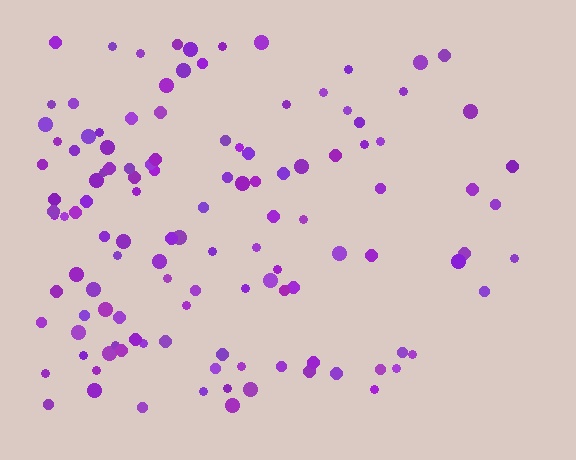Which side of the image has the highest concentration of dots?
The left.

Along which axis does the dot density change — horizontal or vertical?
Horizontal.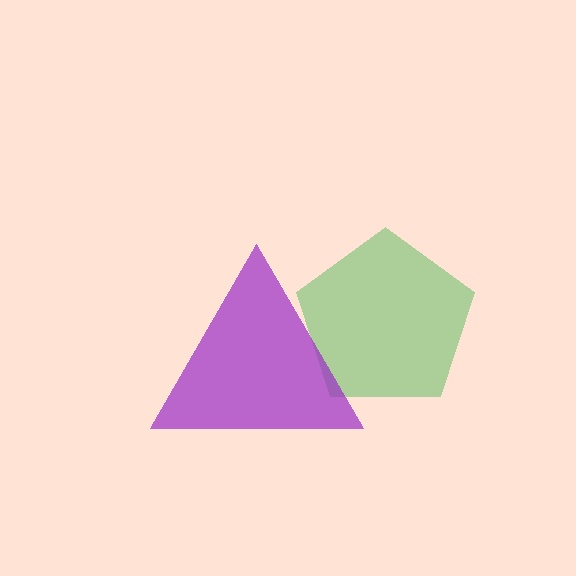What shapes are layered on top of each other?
The layered shapes are: a green pentagon, a purple triangle.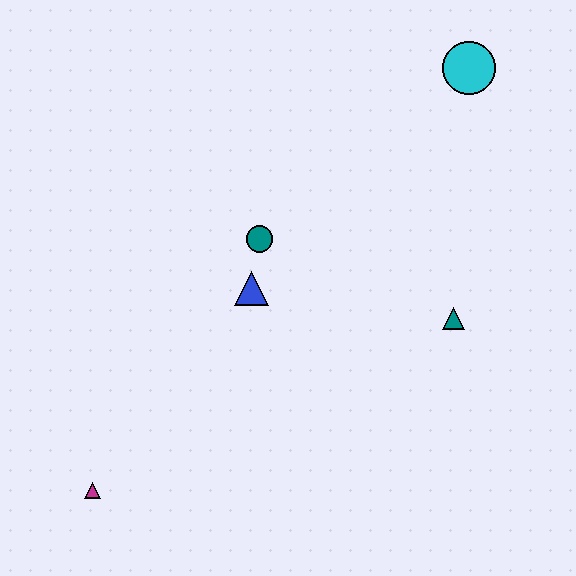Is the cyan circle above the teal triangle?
Yes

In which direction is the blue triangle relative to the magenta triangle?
The blue triangle is above the magenta triangle.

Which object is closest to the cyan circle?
The teal triangle is closest to the cyan circle.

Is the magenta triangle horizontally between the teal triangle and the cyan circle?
No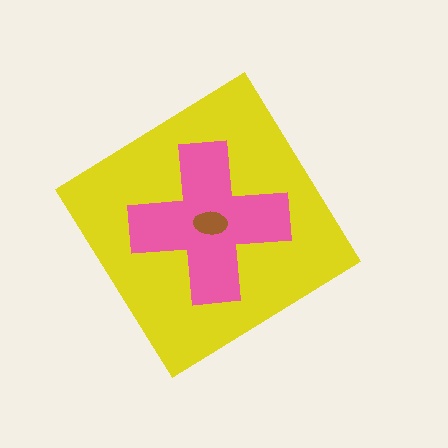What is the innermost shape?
The brown ellipse.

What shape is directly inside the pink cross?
The brown ellipse.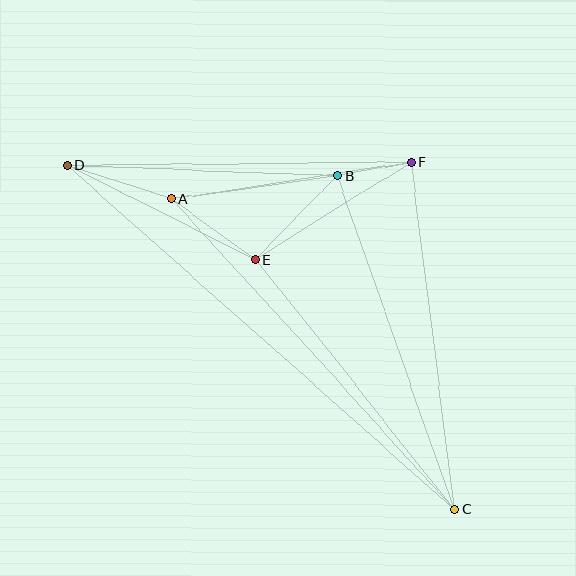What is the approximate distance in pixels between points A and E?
The distance between A and E is approximately 103 pixels.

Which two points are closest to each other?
Points B and F are closest to each other.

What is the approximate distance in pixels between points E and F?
The distance between E and F is approximately 184 pixels.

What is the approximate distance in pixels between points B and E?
The distance between B and E is approximately 117 pixels.